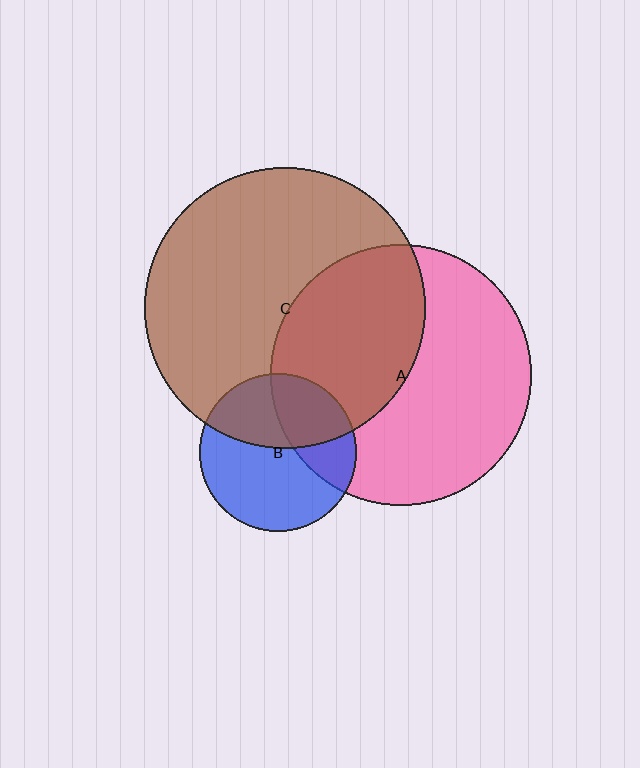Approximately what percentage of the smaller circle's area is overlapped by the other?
Approximately 40%.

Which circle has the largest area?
Circle C (brown).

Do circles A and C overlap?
Yes.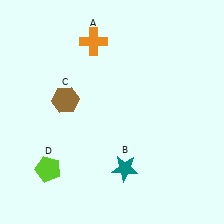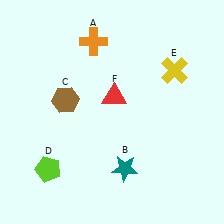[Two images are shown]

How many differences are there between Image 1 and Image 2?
There are 2 differences between the two images.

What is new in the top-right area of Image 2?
A yellow cross (E) was added in the top-right area of Image 2.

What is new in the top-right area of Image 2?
A red triangle (F) was added in the top-right area of Image 2.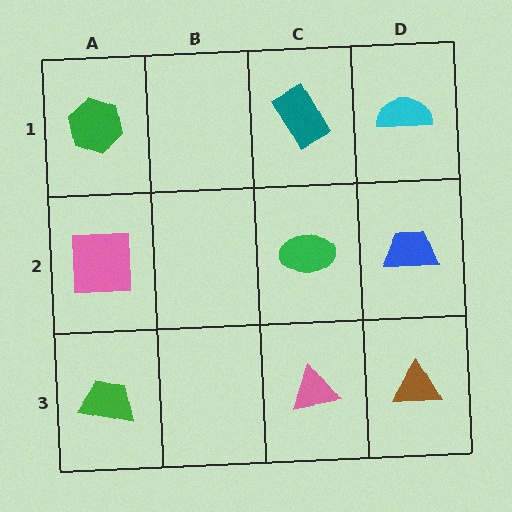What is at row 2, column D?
A blue trapezoid.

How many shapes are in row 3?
3 shapes.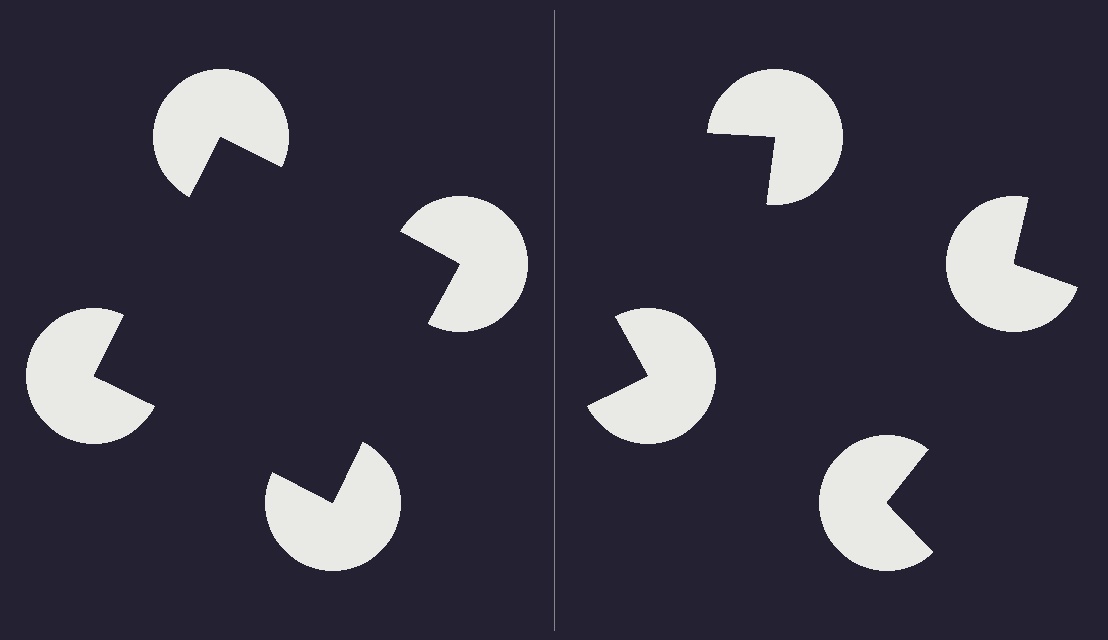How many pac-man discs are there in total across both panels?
8 — 4 on each side.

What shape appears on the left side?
An illusory square.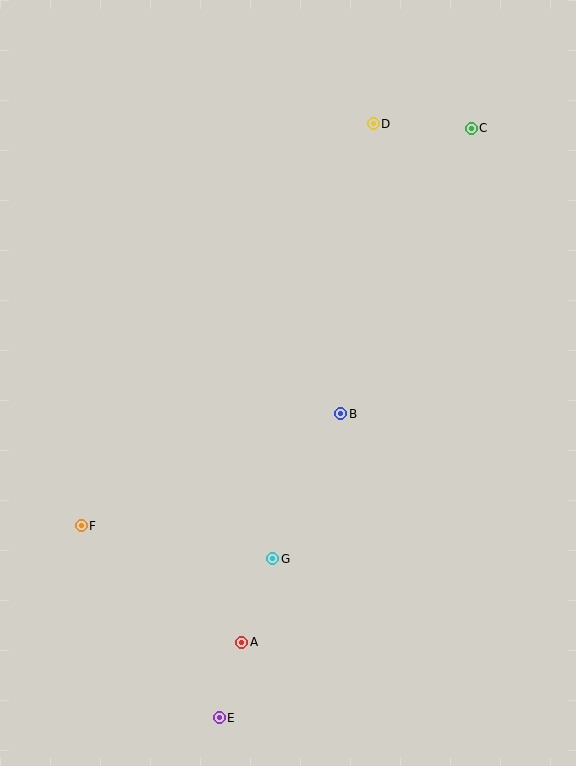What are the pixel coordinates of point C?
Point C is at (471, 128).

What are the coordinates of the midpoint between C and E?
The midpoint between C and E is at (345, 423).